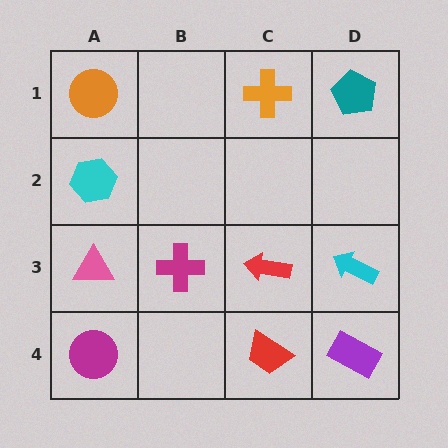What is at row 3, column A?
A pink triangle.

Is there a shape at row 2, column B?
No, that cell is empty.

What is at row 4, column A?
A magenta circle.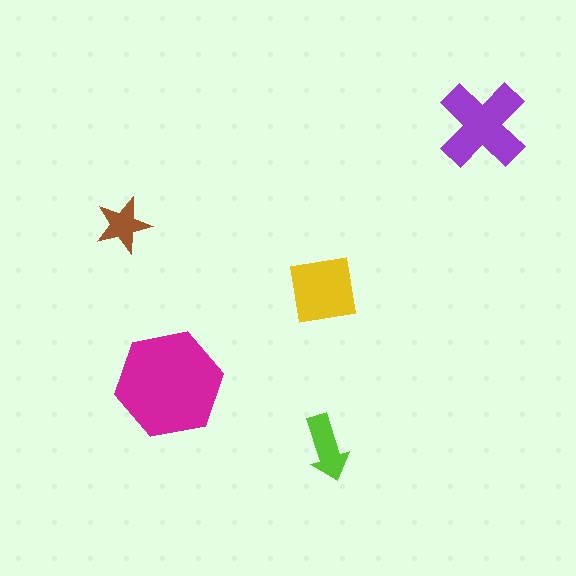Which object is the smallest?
The brown star.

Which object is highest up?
The purple cross is topmost.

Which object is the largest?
The magenta hexagon.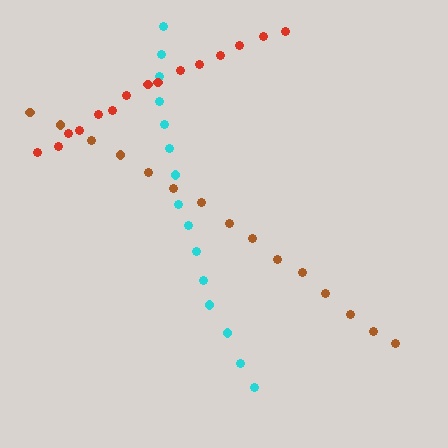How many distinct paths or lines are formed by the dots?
There are 3 distinct paths.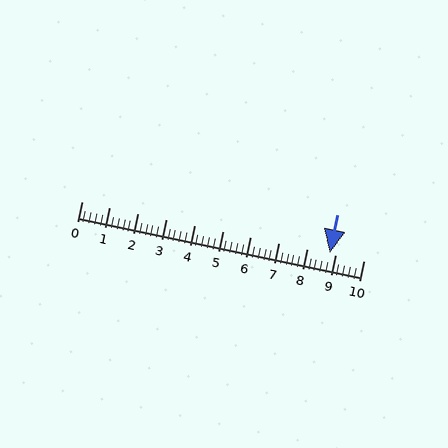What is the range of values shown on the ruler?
The ruler shows values from 0 to 10.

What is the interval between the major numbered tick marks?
The major tick marks are spaced 1 units apart.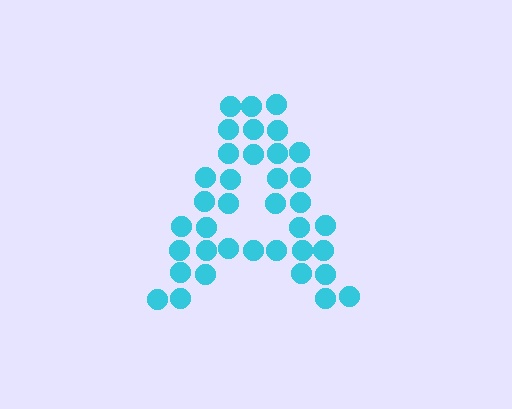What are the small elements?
The small elements are circles.